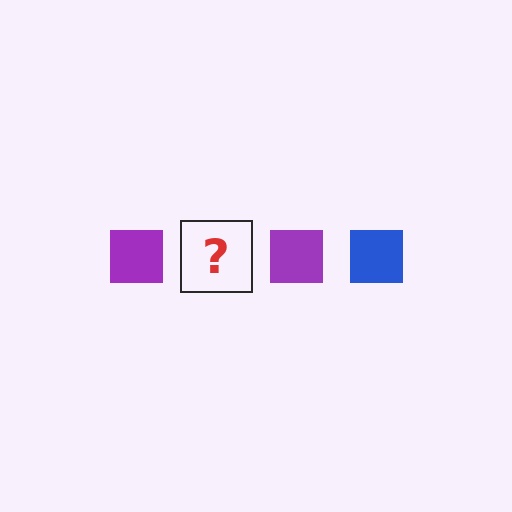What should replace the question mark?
The question mark should be replaced with a blue square.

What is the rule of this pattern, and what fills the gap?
The rule is that the pattern cycles through purple, blue squares. The gap should be filled with a blue square.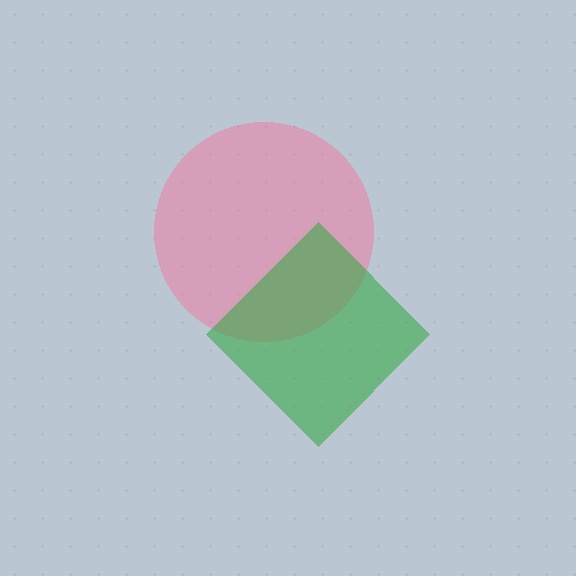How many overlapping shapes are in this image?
There are 2 overlapping shapes in the image.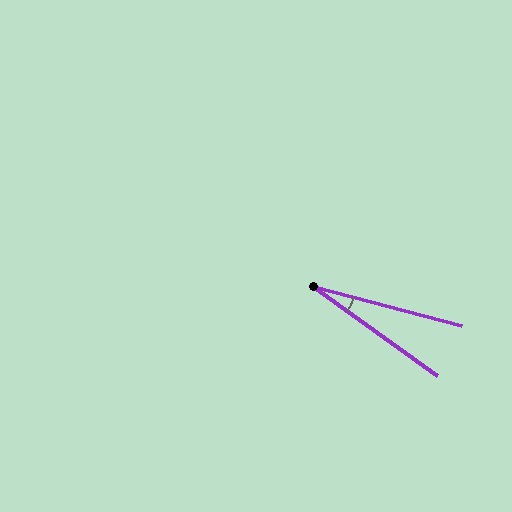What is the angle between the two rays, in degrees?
Approximately 21 degrees.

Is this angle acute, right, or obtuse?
It is acute.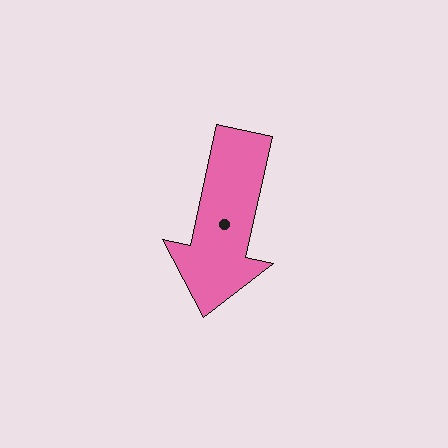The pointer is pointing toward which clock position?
Roughly 6 o'clock.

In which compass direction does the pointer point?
South.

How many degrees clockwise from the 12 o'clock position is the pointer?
Approximately 192 degrees.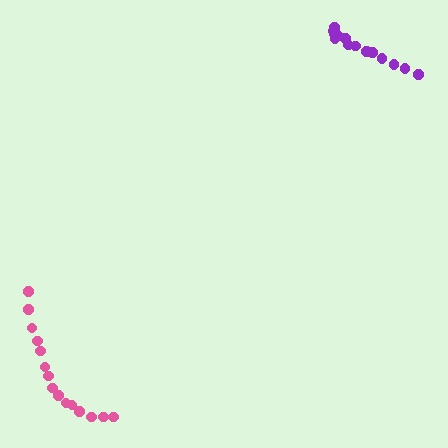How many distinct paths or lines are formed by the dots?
There are 2 distinct paths.